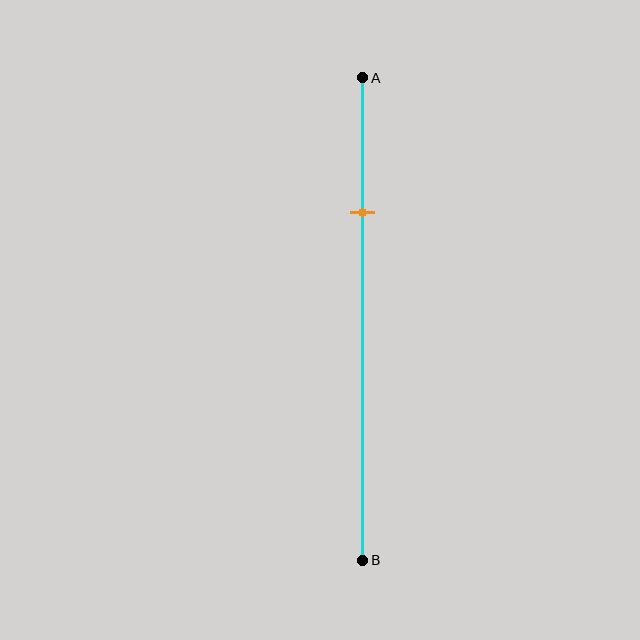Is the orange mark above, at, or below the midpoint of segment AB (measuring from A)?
The orange mark is above the midpoint of segment AB.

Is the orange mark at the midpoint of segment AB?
No, the mark is at about 30% from A, not at the 50% midpoint.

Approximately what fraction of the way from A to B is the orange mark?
The orange mark is approximately 30% of the way from A to B.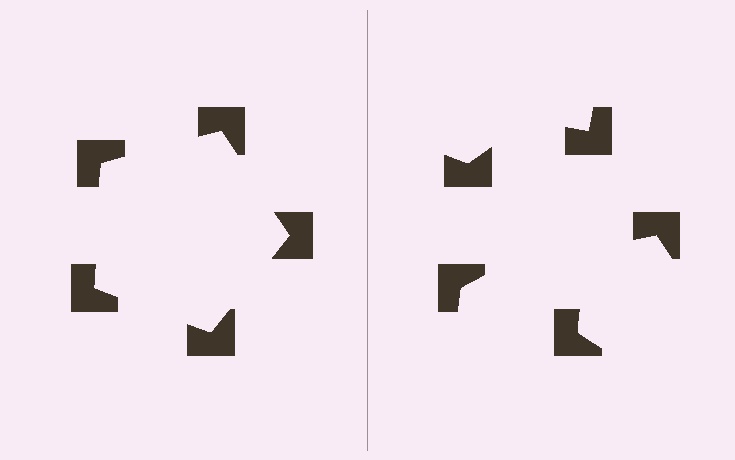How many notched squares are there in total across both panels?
10 — 5 on each side.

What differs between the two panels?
The notched squares are positioned identically on both sides; only the wedge orientations differ. On the left they align to a pentagon; on the right they are misaligned.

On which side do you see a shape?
An illusory pentagon appears on the left side. On the right side the wedge cuts are rotated, so no coherent shape forms.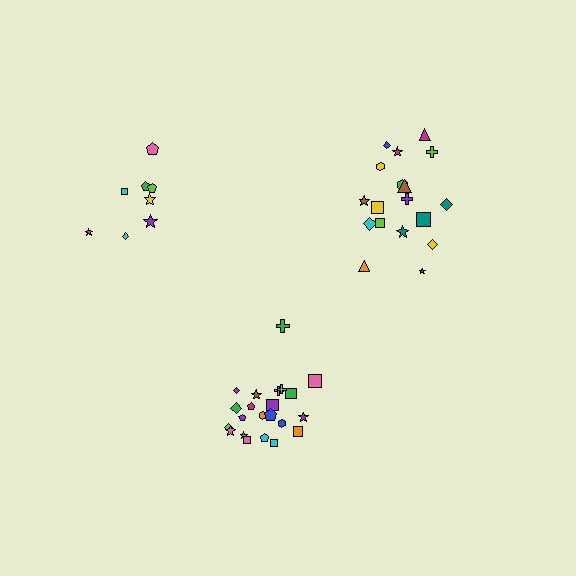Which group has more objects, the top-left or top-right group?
The top-right group.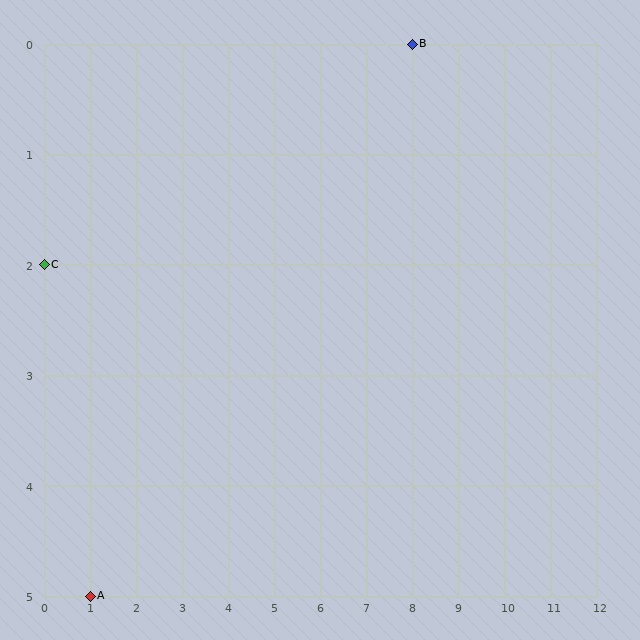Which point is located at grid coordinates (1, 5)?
Point A is at (1, 5).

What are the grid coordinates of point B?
Point B is at grid coordinates (8, 0).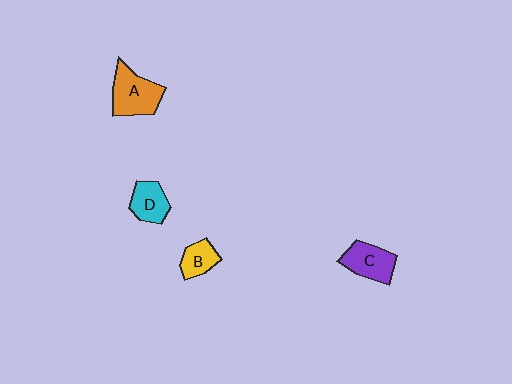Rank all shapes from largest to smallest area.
From largest to smallest: A (orange), C (purple), D (cyan), B (yellow).